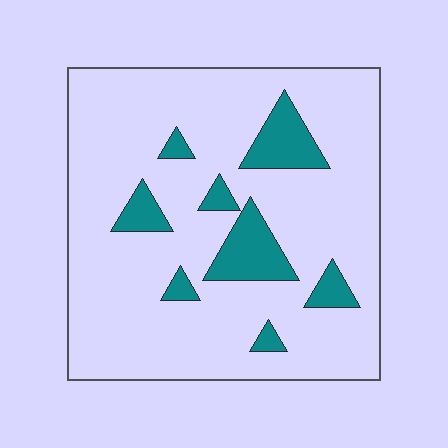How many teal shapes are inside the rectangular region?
8.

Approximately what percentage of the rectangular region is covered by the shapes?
Approximately 15%.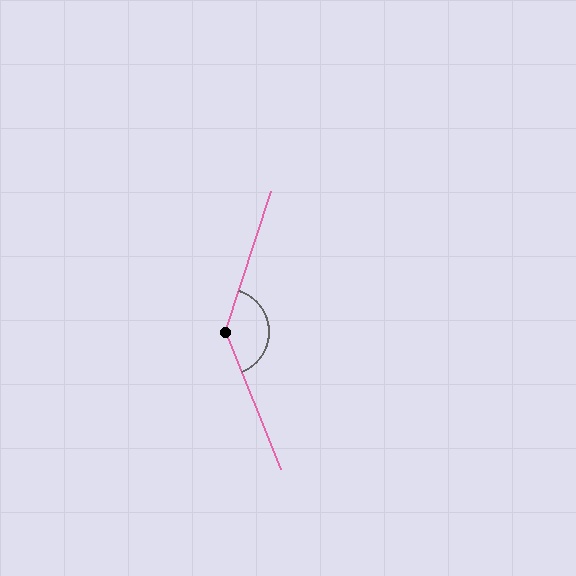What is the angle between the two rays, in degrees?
Approximately 140 degrees.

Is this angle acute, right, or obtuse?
It is obtuse.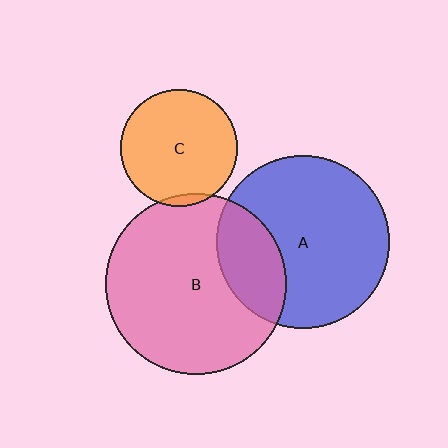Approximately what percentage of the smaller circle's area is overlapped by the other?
Approximately 25%.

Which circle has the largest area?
Circle B (pink).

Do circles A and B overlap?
Yes.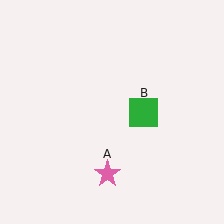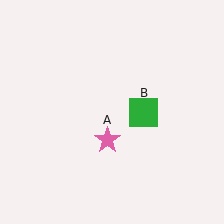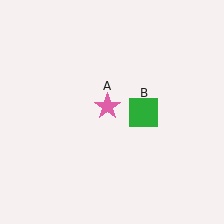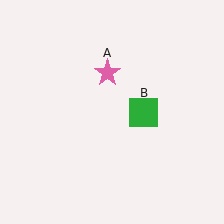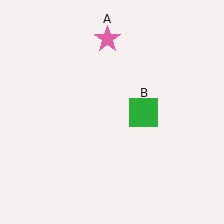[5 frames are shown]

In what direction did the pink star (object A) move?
The pink star (object A) moved up.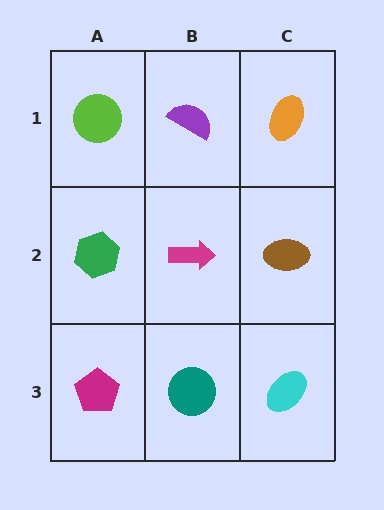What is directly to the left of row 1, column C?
A purple semicircle.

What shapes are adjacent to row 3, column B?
A magenta arrow (row 2, column B), a magenta pentagon (row 3, column A), a cyan ellipse (row 3, column C).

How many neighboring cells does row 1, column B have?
3.